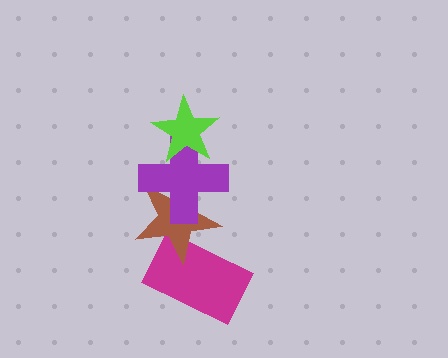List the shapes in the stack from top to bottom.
From top to bottom: the lime star, the purple cross, the brown star, the magenta rectangle.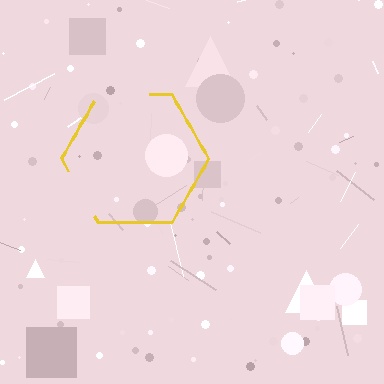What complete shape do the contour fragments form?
The contour fragments form a hexagon.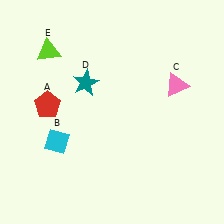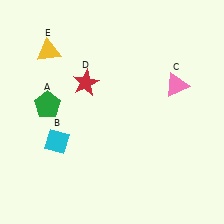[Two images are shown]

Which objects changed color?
A changed from red to green. D changed from teal to red. E changed from lime to yellow.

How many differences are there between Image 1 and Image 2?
There are 3 differences between the two images.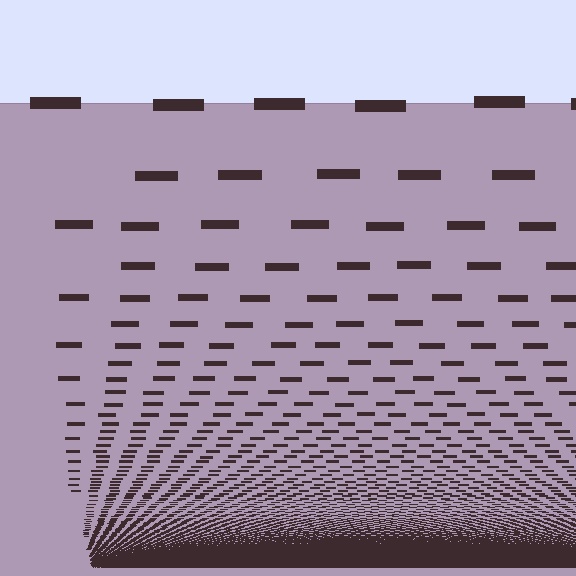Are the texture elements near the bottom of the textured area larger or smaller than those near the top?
Smaller. The gradient is inverted — elements near the bottom are smaller and denser.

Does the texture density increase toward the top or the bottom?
Density increases toward the bottom.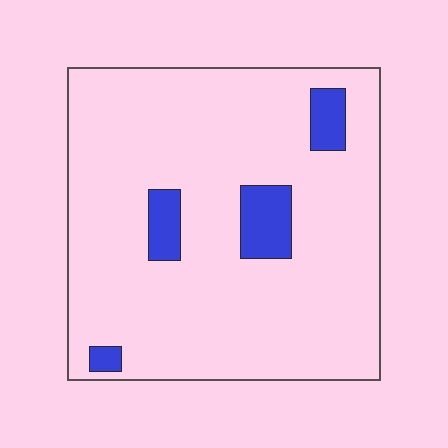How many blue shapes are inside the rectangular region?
4.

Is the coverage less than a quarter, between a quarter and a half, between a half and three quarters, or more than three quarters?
Less than a quarter.